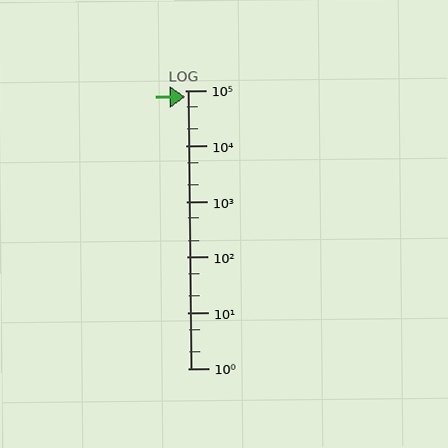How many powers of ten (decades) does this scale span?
The scale spans 5 decades, from 1 to 100000.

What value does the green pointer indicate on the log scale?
The pointer indicates approximately 76000.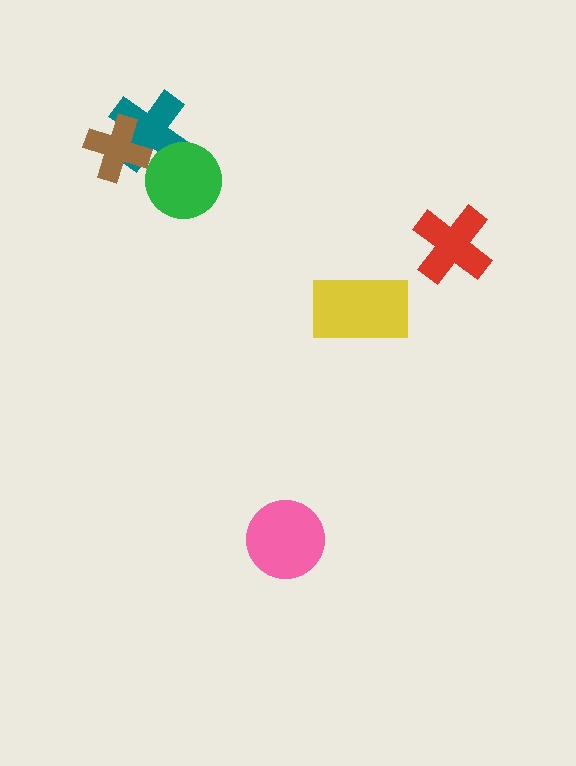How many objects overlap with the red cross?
0 objects overlap with the red cross.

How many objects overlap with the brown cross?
1 object overlaps with the brown cross.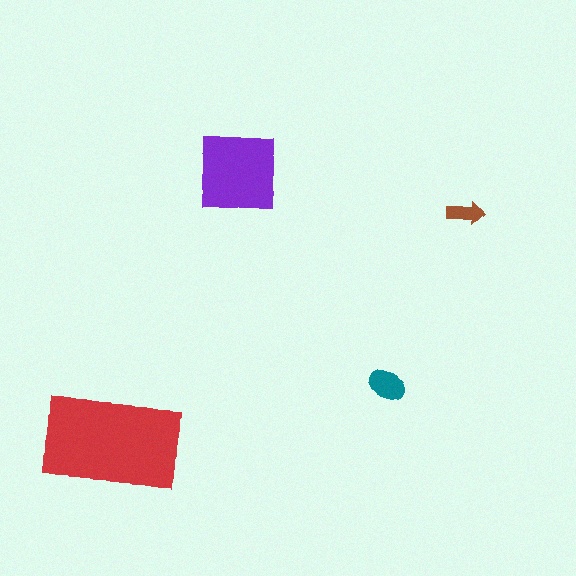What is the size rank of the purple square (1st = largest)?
2nd.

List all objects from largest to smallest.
The red rectangle, the purple square, the teal ellipse, the brown arrow.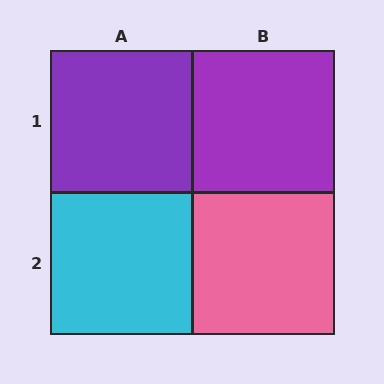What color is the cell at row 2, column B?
Pink.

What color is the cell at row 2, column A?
Cyan.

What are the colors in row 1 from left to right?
Purple, purple.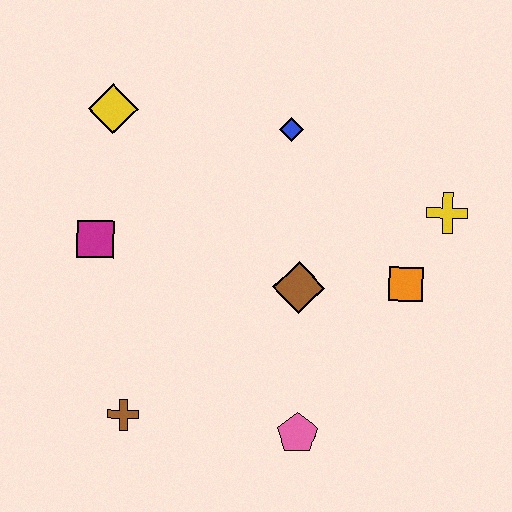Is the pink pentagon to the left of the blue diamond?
No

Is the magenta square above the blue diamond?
No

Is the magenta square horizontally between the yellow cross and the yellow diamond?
No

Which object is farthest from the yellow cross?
The brown cross is farthest from the yellow cross.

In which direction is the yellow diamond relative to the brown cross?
The yellow diamond is above the brown cross.